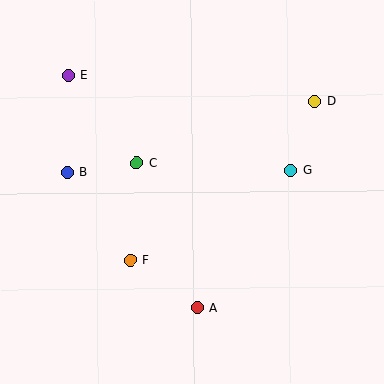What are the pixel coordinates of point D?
Point D is at (315, 101).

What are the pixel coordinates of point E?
Point E is at (68, 76).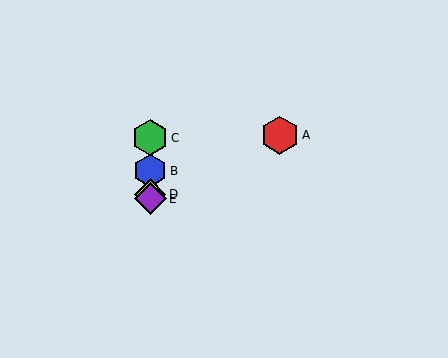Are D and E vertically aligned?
Yes, both are at x≈150.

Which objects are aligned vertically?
Objects B, C, D, E are aligned vertically.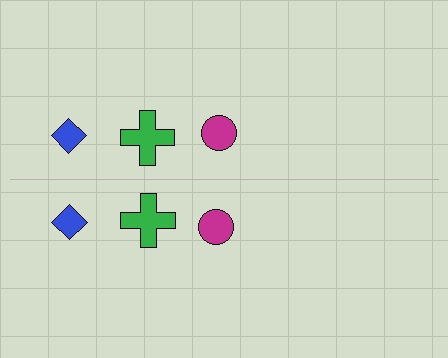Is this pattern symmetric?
Yes, this pattern has bilateral (reflection) symmetry.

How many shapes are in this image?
There are 6 shapes in this image.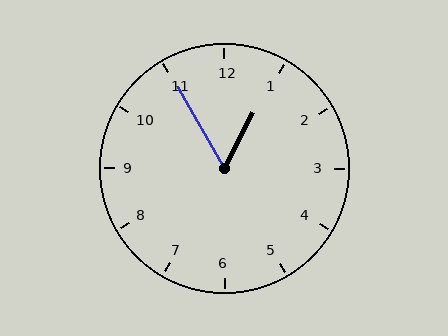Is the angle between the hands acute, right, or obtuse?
It is acute.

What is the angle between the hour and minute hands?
Approximately 58 degrees.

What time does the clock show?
12:55.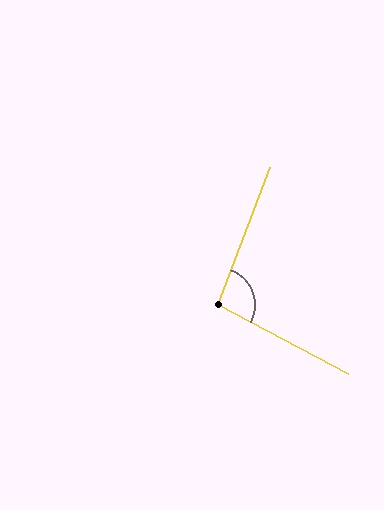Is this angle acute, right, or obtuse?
It is obtuse.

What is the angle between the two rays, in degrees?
Approximately 97 degrees.